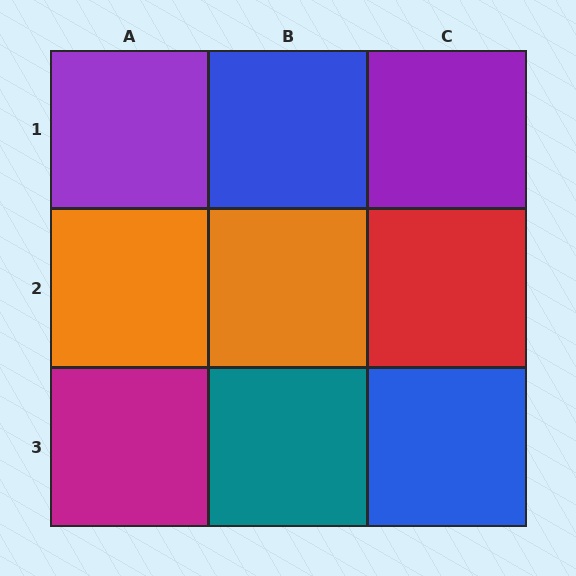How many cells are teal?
1 cell is teal.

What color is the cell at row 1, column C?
Purple.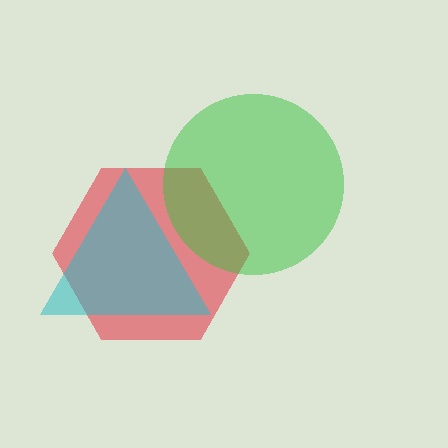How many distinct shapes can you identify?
There are 3 distinct shapes: a red hexagon, a cyan triangle, a green circle.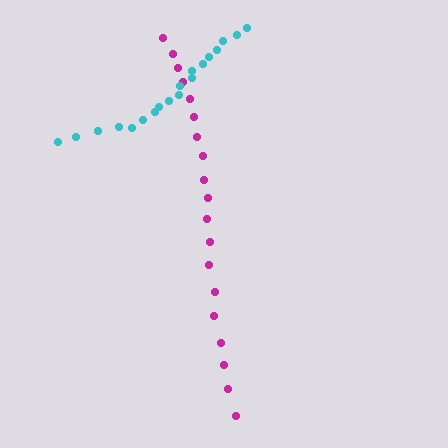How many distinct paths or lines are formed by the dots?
There are 2 distinct paths.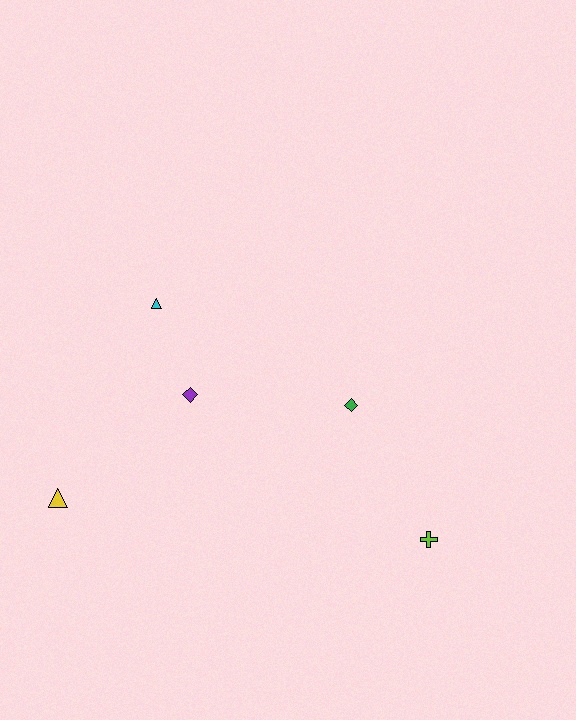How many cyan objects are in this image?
There is 1 cyan object.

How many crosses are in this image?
There is 1 cross.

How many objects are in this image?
There are 5 objects.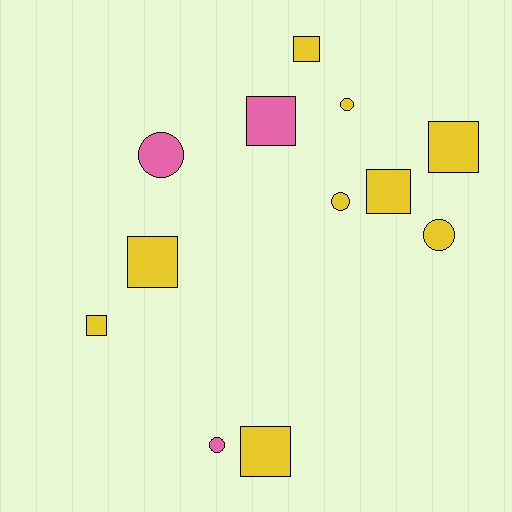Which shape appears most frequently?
Square, with 7 objects.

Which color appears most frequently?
Yellow, with 9 objects.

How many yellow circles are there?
There are 3 yellow circles.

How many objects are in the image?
There are 12 objects.